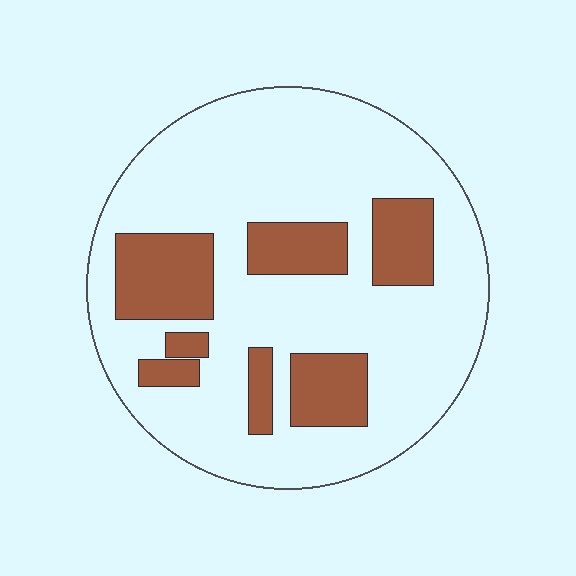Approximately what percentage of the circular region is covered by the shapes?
Approximately 25%.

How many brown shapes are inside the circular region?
7.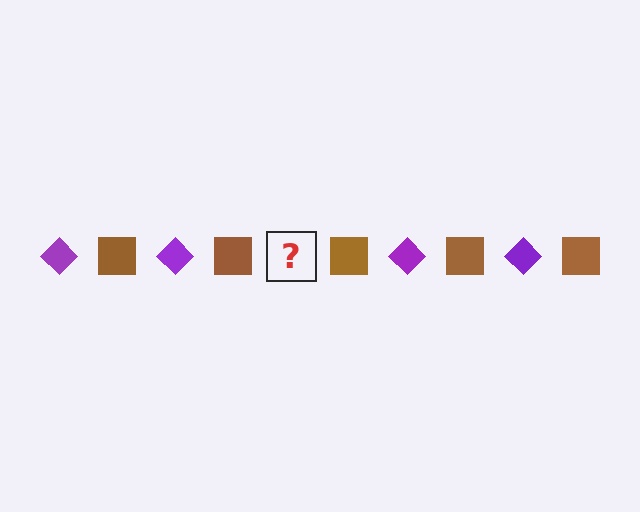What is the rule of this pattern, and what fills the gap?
The rule is that the pattern alternates between purple diamond and brown square. The gap should be filled with a purple diamond.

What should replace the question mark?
The question mark should be replaced with a purple diamond.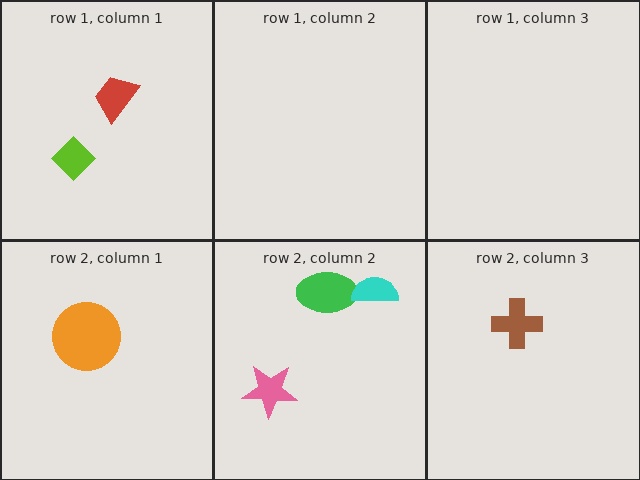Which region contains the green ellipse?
The row 2, column 2 region.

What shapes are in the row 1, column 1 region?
The lime diamond, the red trapezoid.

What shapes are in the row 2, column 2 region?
The green ellipse, the pink star, the cyan semicircle.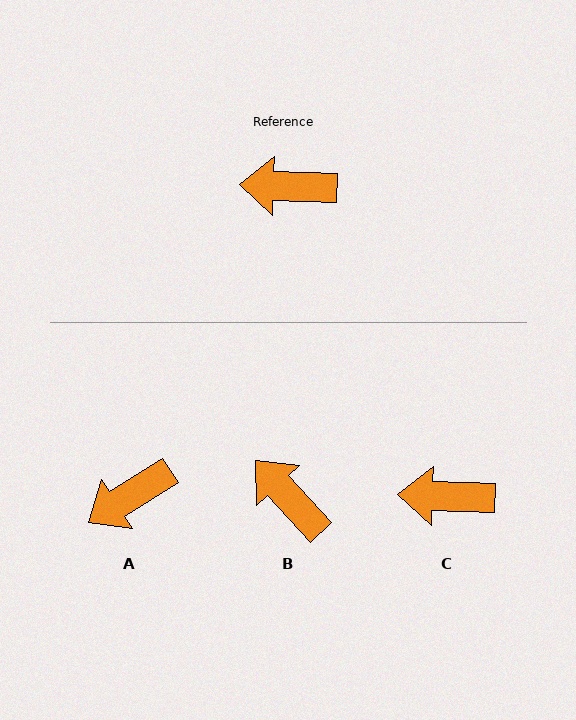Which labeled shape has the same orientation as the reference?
C.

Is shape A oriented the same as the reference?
No, it is off by about 34 degrees.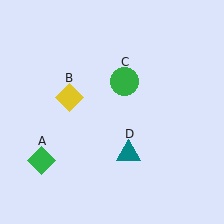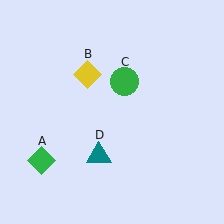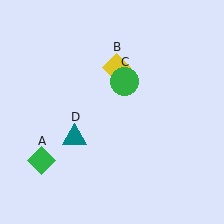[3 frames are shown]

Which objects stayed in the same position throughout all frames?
Green diamond (object A) and green circle (object C) remained stationary.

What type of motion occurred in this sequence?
The yellow diamond (object B), teal triangle (object D) rotated clockwise around the center of the scene.